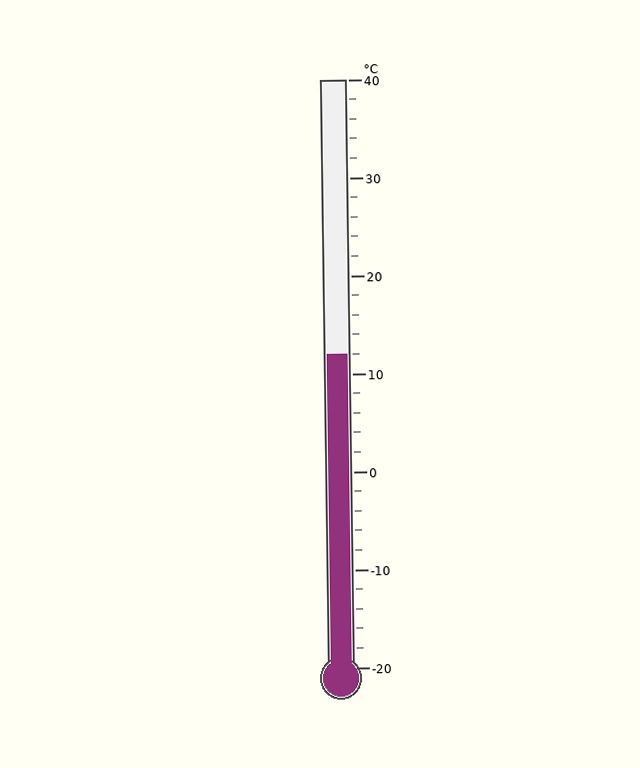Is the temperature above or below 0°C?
The temperature is above 0°C.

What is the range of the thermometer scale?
The thermometer scale ranges from -20°C to 40°C.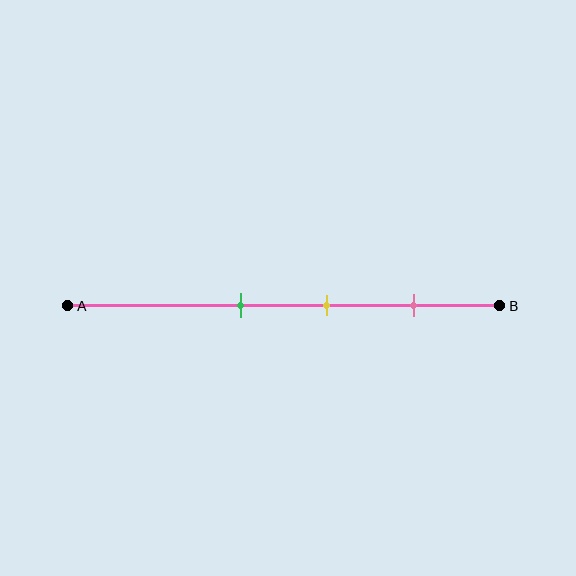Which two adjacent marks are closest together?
The green and yellow marks are the closest adjacent pair.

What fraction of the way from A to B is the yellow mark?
The yellow mark is approximately 60% (0.6) of the way from A to B.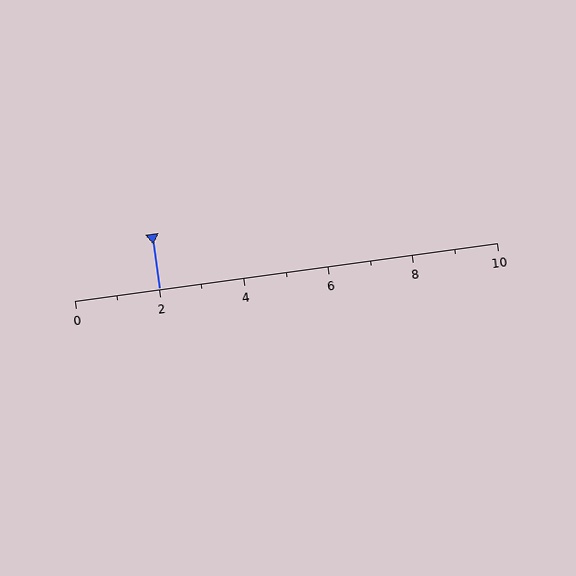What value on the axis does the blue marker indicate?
The marker indicates approximately 2.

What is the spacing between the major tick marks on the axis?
The major ticks are spaced 2 apart.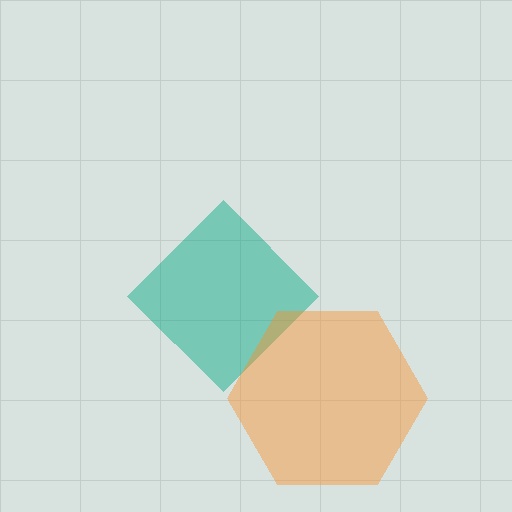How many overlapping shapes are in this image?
There are 2 overlapping shapes in the image.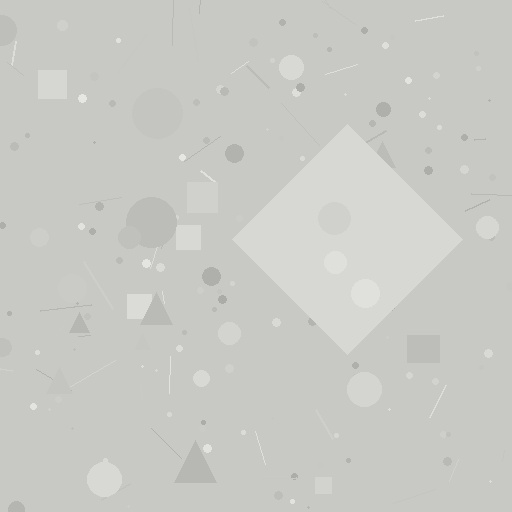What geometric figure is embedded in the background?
A diamond is embedded in the background.